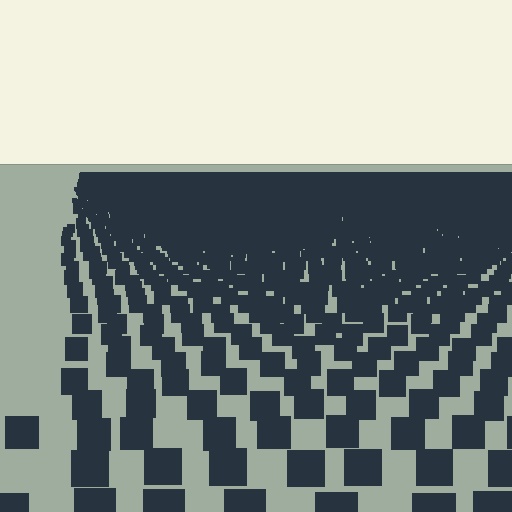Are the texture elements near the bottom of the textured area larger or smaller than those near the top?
Larger. Near the bottom, elements are closer to the viewer and appear at a bigger on-screen size.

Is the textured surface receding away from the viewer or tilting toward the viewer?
The surface is receding away from the viewer. Texture elements get smaller and denser toward the top.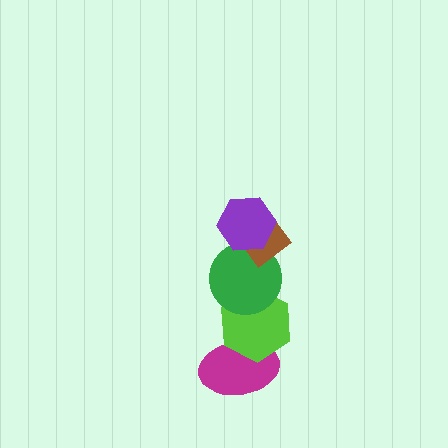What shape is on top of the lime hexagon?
The green circle is on top of the lime hexagon.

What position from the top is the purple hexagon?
The purple hexagon is 1st from the top.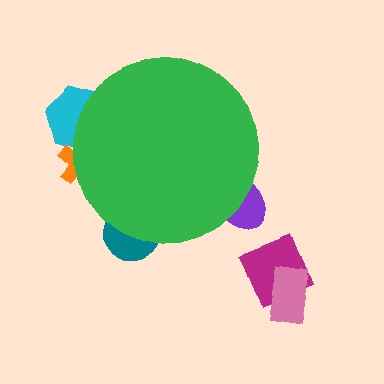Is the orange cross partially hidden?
Yes, the orange cross is partially hidden behind the green circle.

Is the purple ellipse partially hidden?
Yes, the purple ellipse is partially hidden behind the green circle.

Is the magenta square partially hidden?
No, the magenta square is fully visible.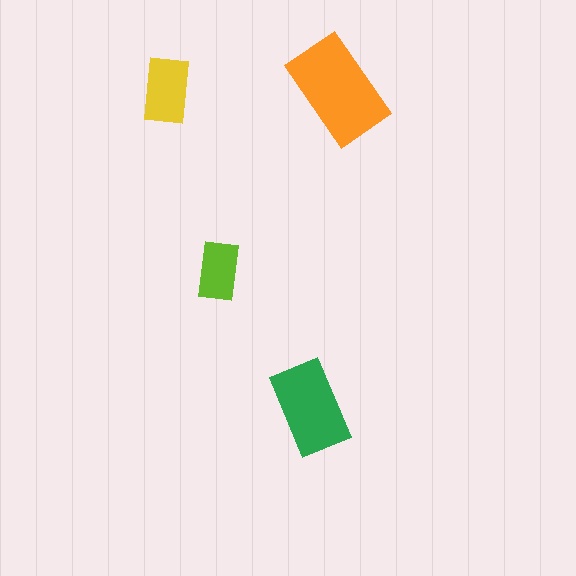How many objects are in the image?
There are 4 objects in the image.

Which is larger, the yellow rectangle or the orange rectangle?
The orange one.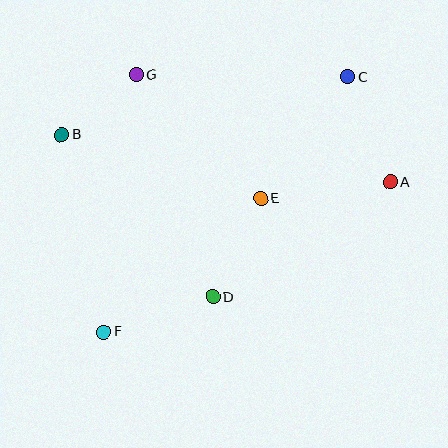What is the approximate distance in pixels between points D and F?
The distance between D and F is approximately 114 pixels.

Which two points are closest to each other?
Points B and G are closest to each other.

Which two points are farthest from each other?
Points C and F are farthest from each other.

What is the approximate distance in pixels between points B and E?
The distance between B and E is approximately 209 pixels.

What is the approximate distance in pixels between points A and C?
The distance between A and C is approximately 114 pixels.